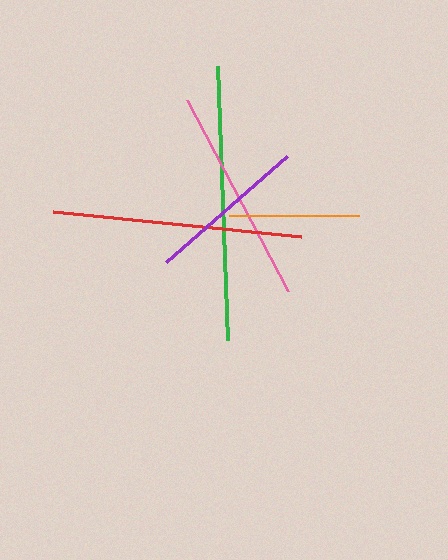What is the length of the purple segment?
The purple segment is approximately 161 pixels long.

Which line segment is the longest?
The green line is the longest at approximately 274 pixels.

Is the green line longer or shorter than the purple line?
The green line is longer than the purple line.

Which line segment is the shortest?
The orange line is the shortest at approximately 130 pixels.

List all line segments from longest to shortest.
From longest to shortest: green, red, pink, purple, orange.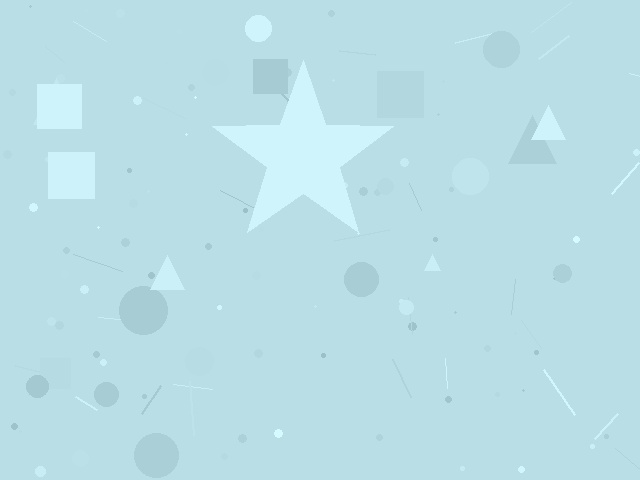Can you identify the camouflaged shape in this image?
The camouflaged shape is a star.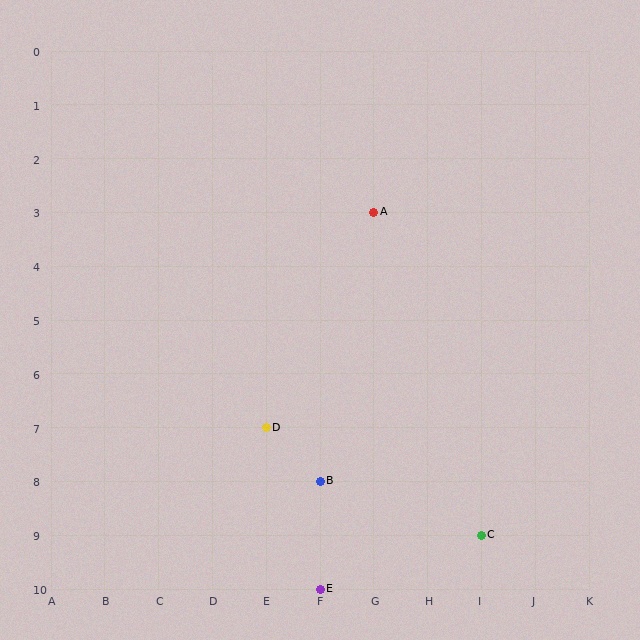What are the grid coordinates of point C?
Point C is at grid coordinates (I, 9).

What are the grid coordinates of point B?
Point B is at grid coordinates (F, 8).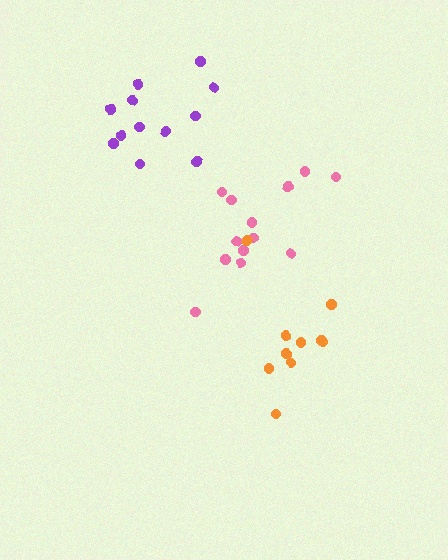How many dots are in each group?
Group 1: 12 dots, Group 2: 13 dots, Group 3: 10 dots (35 total).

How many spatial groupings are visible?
There are 3 spatial groupings.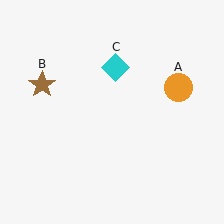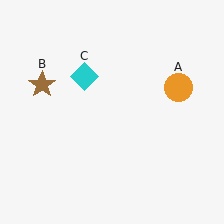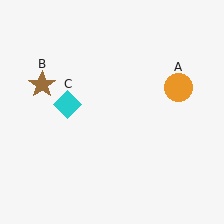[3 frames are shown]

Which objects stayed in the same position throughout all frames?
Orange circle (object A) and brown star (object B) remained stationary.